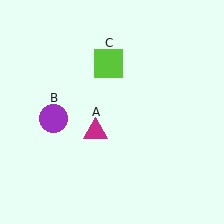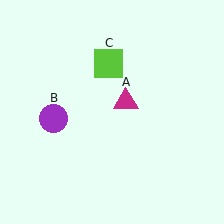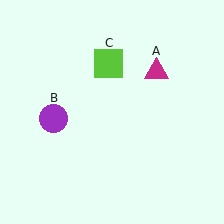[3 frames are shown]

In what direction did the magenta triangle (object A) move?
The magenta triangle (object A) moved up and to the right.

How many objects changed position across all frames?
1 object changed position: magenta triangle (object A).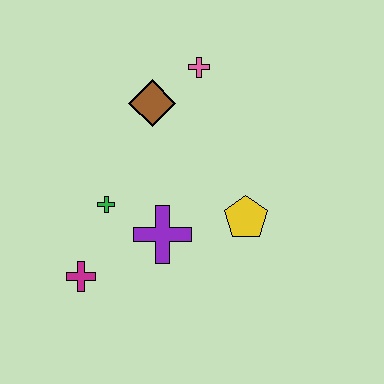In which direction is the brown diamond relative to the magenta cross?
The brown diamond is above the magenta cross.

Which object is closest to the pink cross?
The brown diamond is closest to the pink cross.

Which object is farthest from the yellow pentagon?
The magenta cross is farthest from the yellow pentagon.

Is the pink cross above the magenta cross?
Yes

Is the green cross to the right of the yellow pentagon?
No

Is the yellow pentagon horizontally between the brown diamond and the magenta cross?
No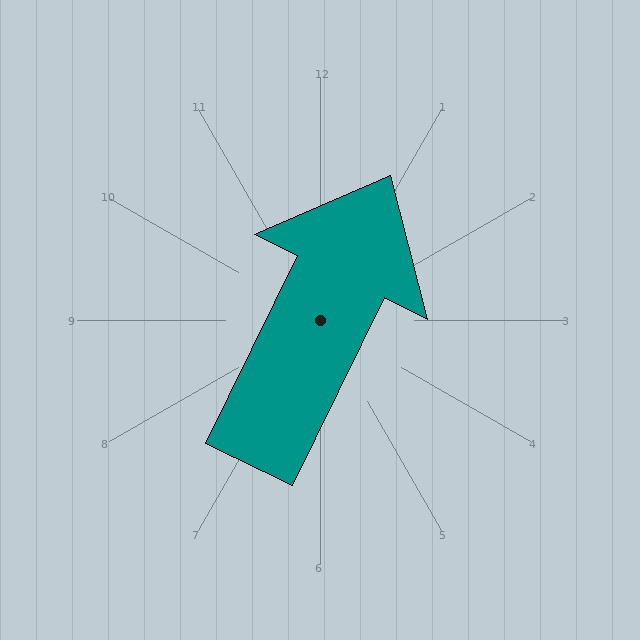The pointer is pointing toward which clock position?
Roughly 1 o'clock.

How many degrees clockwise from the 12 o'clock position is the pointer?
Approximately 26 degrees.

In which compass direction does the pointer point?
Northeast.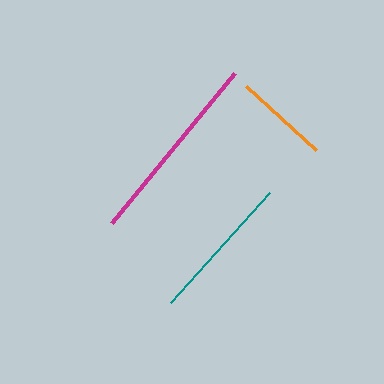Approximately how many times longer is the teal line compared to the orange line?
The teal line is approximately 1.6 times the length of the orange line.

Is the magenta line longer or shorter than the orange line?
The magenta line is longer than the orange line.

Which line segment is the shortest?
The orange line is the shortest at approximately 94 pixels.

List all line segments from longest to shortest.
From longest to shortest: magenta, teal, orange.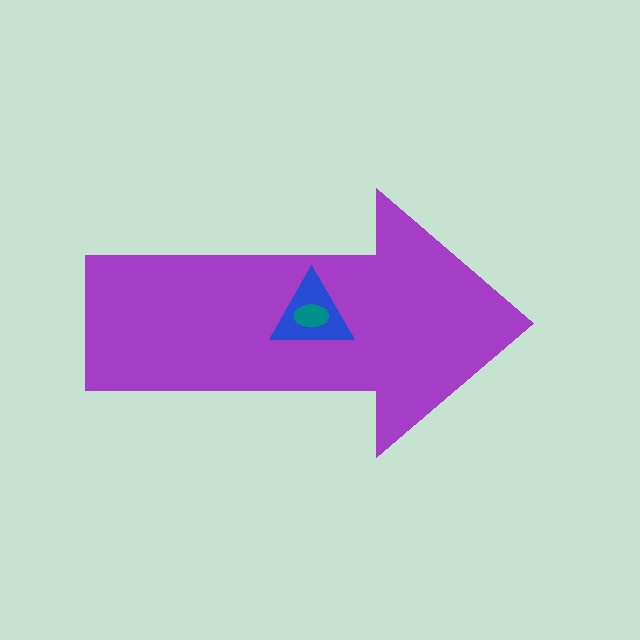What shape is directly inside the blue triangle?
The teal ellipse.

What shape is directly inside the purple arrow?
The blue triangle.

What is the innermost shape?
The teal ellipse.